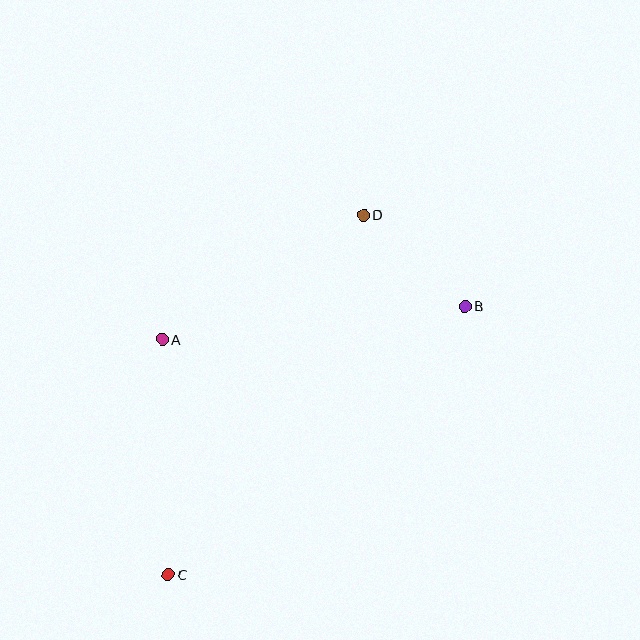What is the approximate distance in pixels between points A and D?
The distance between A and D is approximately 237 pixels.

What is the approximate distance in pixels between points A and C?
The distance between A and C is approximately 235 pixels.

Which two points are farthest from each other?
Points C and D are farthest from each other.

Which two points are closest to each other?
Points B and D are closest to each other.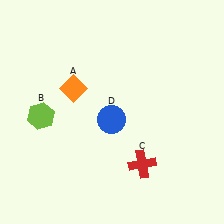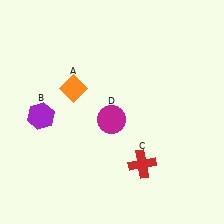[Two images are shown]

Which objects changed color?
B changed from lime to purple. D changed from blue to magenta.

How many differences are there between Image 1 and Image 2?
There are 2 differences between the two images.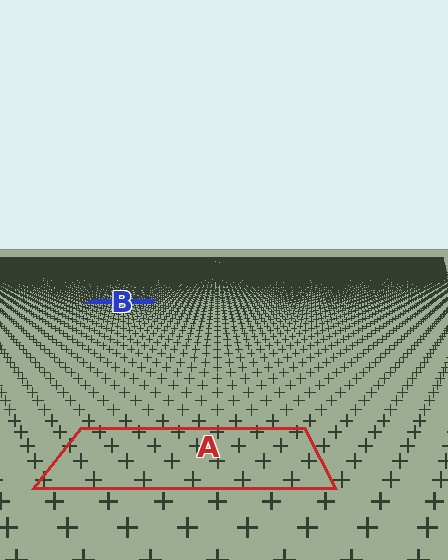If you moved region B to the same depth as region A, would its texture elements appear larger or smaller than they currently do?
They would appear larger. At a closer depth, the same texture elements are projected at a bigger on-screen size.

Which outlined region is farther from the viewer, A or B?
Region B is farther from the viewer — the texture elements inside it appear smaller and more densely packed.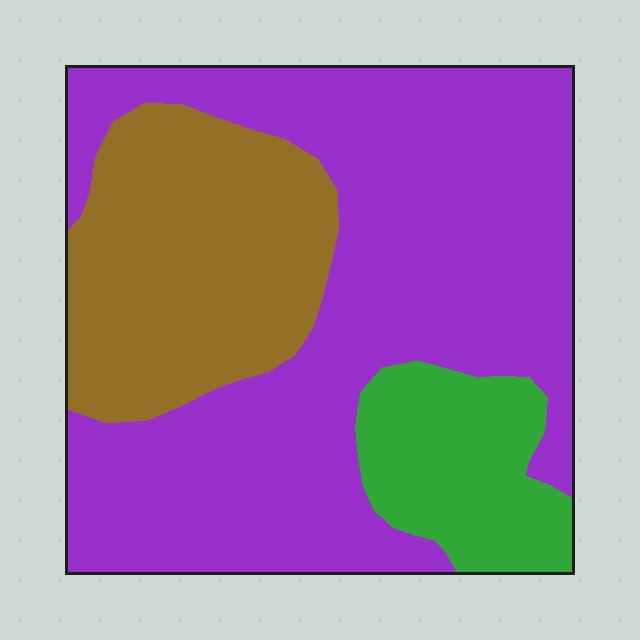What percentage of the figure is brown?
Brown covers around 25% of the figure.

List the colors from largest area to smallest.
From largest to smallest: purple, brown, green.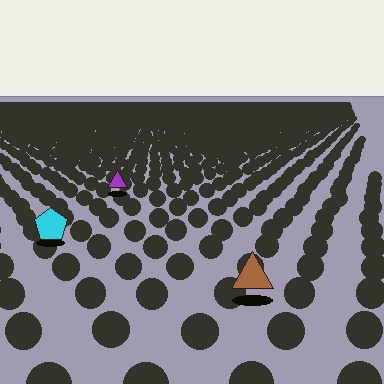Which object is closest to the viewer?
The brown triangle is closest. The texture marks near it are larger and more spread out.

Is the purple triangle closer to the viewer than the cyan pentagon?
No. The cyan pentagon is closer — you can tell from the texture gradient: the ground texture is coarser near it.